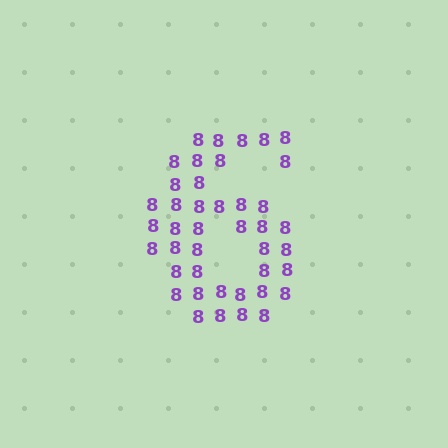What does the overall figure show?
The overall figure shows the digit 6.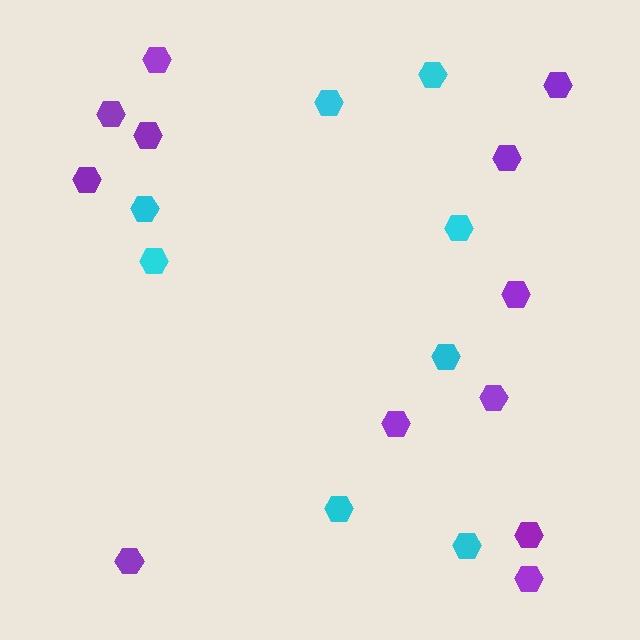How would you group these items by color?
There are 2 groups: one group of purple hexagons (12) and one group of cyan hexagons (8).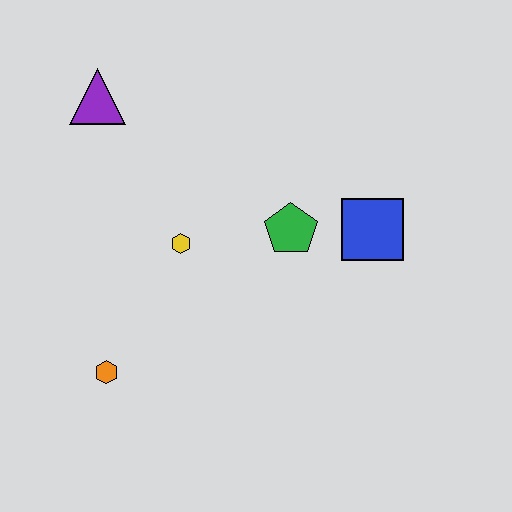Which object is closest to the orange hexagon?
The yellow hexagon is closest to the orange hexagon.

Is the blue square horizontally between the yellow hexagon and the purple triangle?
No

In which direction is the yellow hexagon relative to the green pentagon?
The yellow hexagon is to the left of the green pentagon.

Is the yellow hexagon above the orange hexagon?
Yes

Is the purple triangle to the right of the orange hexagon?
No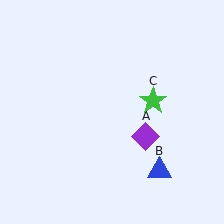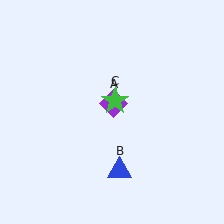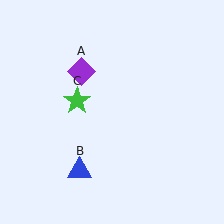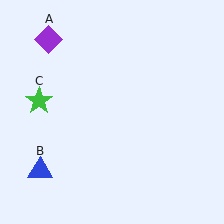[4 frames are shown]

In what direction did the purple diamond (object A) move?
The purple diamond (object A) moved up and to the left.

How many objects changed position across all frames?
3 objects changed position: purple diamond (object A), blue triangle (object B), green star (object C).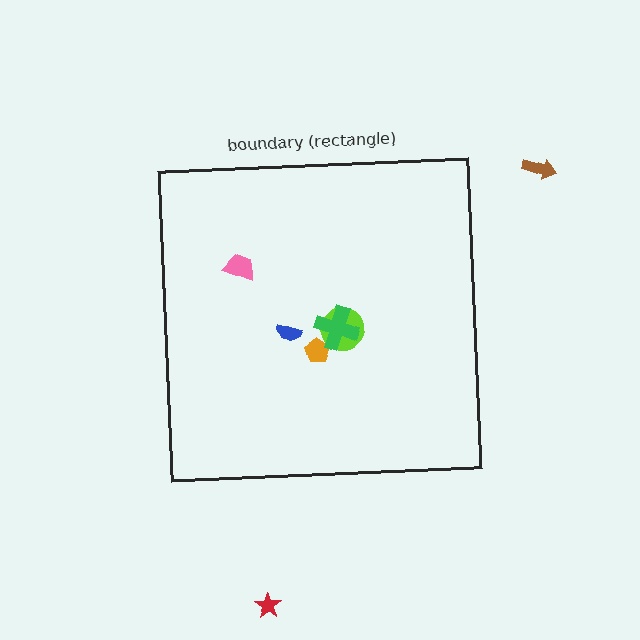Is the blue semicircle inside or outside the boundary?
Inside.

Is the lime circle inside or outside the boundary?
Inside.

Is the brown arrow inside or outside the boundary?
Outside.